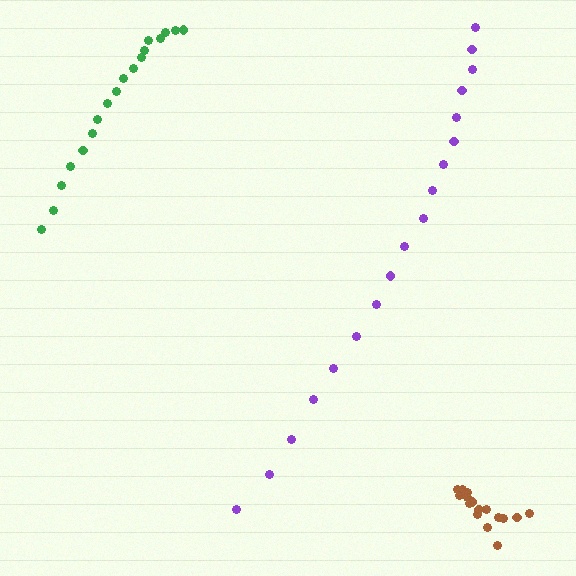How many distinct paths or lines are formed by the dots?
There are 3 distinct paths.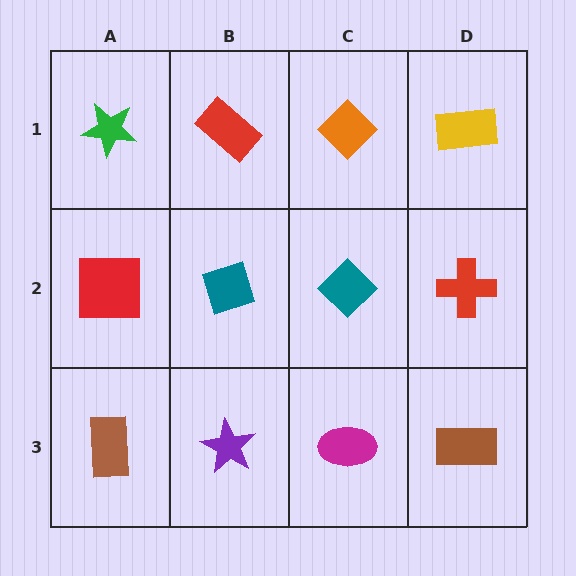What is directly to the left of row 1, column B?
A green star.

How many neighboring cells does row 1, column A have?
2.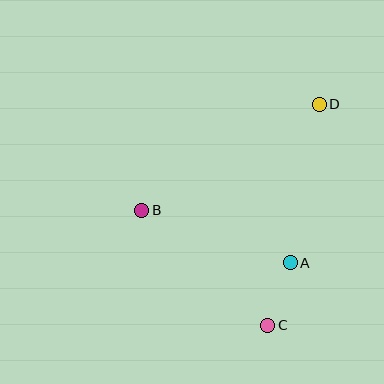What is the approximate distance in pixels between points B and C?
The distance between B and C is approximately 171 pixels.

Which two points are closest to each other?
Points A and C are closest to each other.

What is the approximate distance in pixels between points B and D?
The distance between B and D is approximately 207 pixels.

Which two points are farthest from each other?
Points C and D are farthest from each other.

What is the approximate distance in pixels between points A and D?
The distance between A and D is approximately 161 pixels.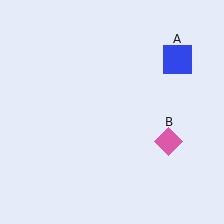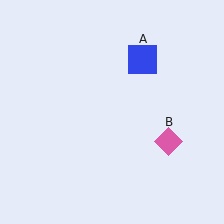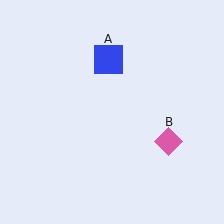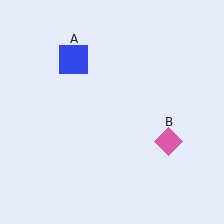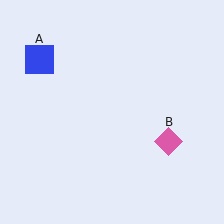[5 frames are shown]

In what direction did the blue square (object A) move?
The blue square (object A) moved left.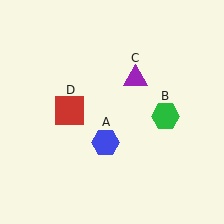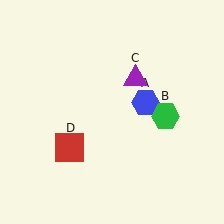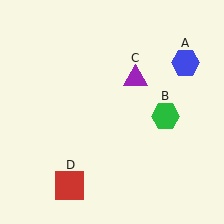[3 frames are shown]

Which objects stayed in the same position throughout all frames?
Green hexagon (object B) and purple triangle (object C) remained stationary.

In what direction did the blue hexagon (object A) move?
The blue hexagon (object A) moved up and to the right.